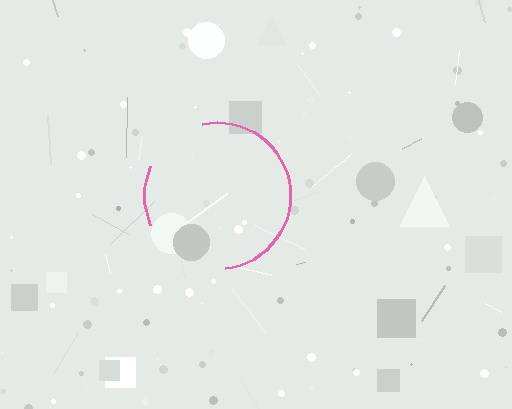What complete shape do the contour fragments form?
The contour fragments form a circle.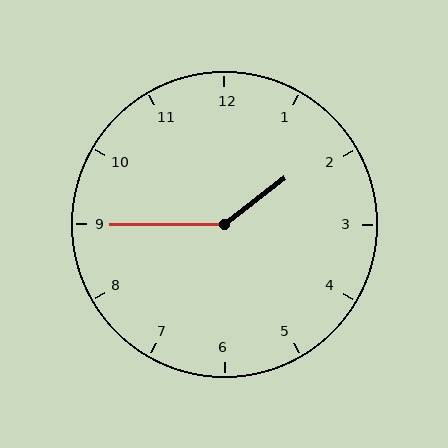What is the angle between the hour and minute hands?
Approximately 142 degrees.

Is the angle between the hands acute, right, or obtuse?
It is obtuse.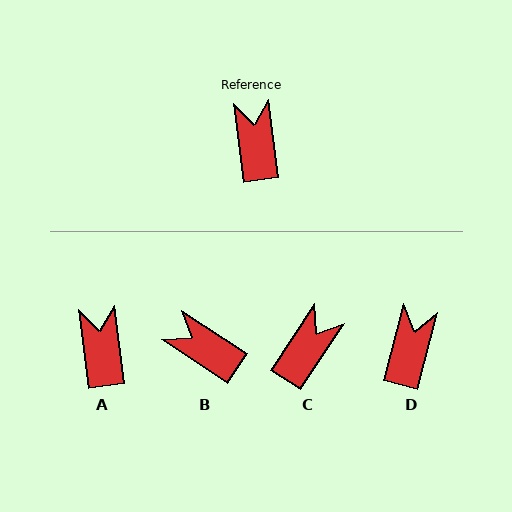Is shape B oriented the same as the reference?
No, it is off by about 50 degrees.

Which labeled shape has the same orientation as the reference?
A.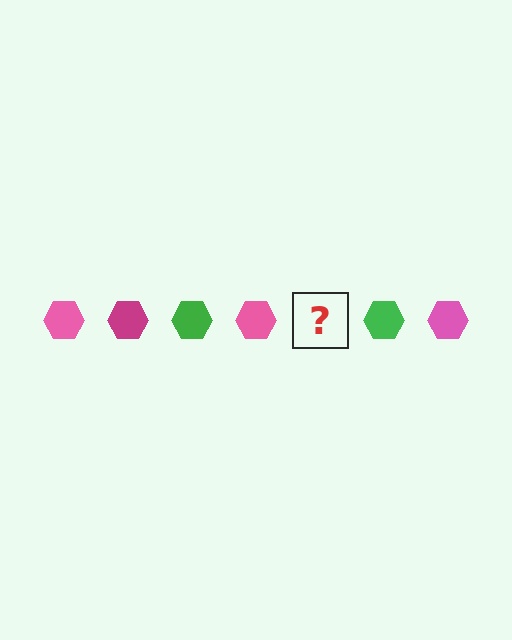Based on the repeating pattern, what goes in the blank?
The blank should be a magenta hexagon.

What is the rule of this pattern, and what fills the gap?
The rule is that the pattern cycles through pink, magenta, green hexagons. The gap should be filled with a magenta hexagon.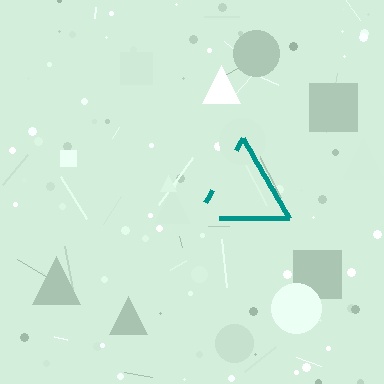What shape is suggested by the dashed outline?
The dashed outline suggests a triangle.